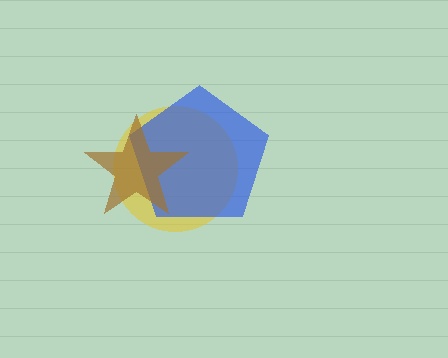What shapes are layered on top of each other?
The layered shapes are: a yellow circle, a blue pentagon, a brown star.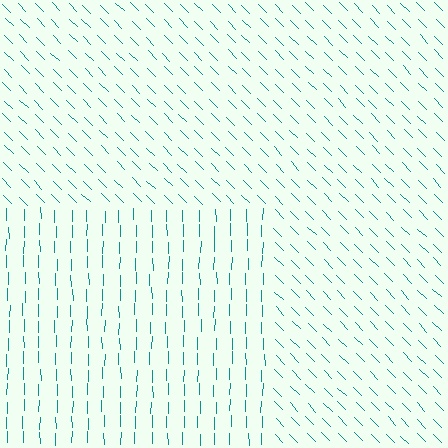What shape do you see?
I see a rectangle.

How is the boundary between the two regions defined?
The boundary is defined purely by a change in line orientation (approximately 45 degrees difference). All lines are the same color and thickness.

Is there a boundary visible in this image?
Yes, there is a texture boundary formed by a change in line orientation.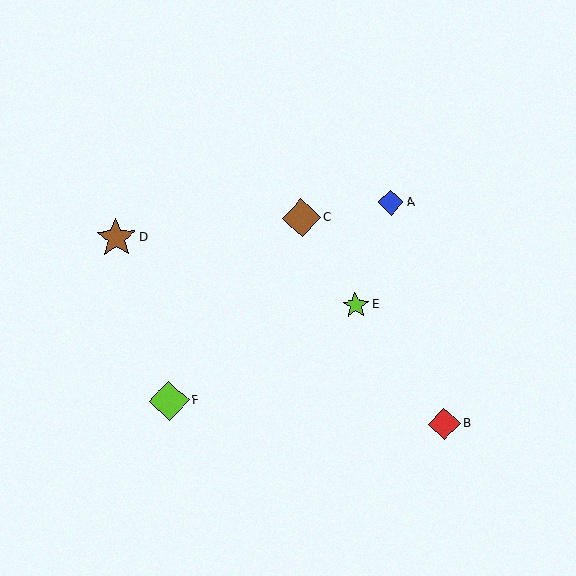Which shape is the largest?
The lime diamond (labeled F) is the largest.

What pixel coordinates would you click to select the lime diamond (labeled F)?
Click at (169, 401) to select the lime diamond F.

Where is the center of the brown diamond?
The center of the brown diamond is at (301, 218).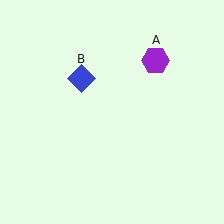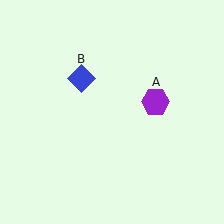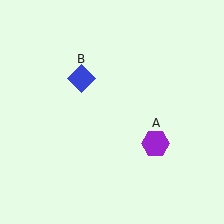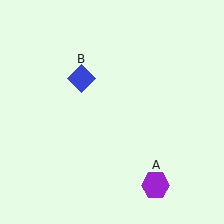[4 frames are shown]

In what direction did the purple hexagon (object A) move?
The purple hexagon (object A) moved down.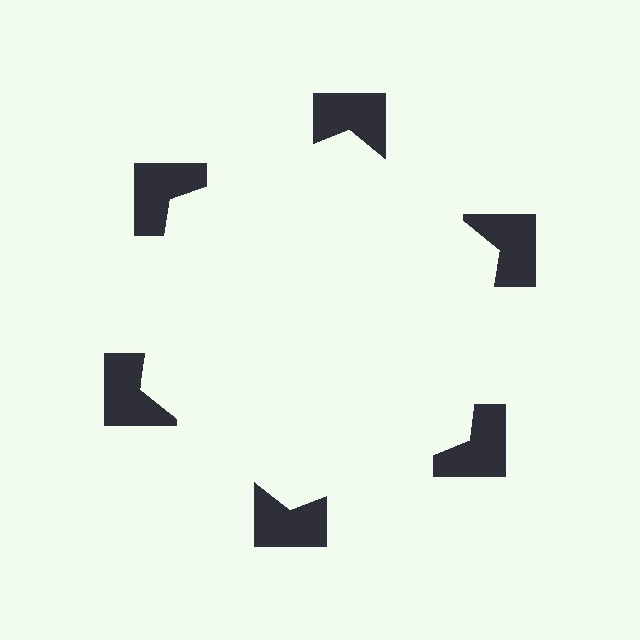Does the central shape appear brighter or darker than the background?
It typically appears slightly brighter than the background, even though no actual brightness change is drawn.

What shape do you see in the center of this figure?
An illusory hexagon — its edges are inferred from the aligned wedge cuts in the notched squares, not physically drawn.